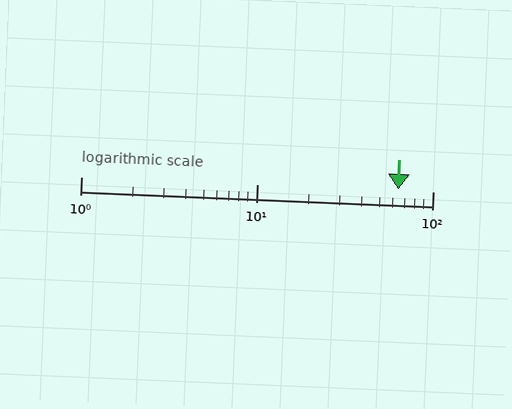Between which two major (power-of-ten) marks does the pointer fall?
The pointer is between 10 and 100.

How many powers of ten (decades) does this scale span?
The scale spans 2 decades, from 1 to 100.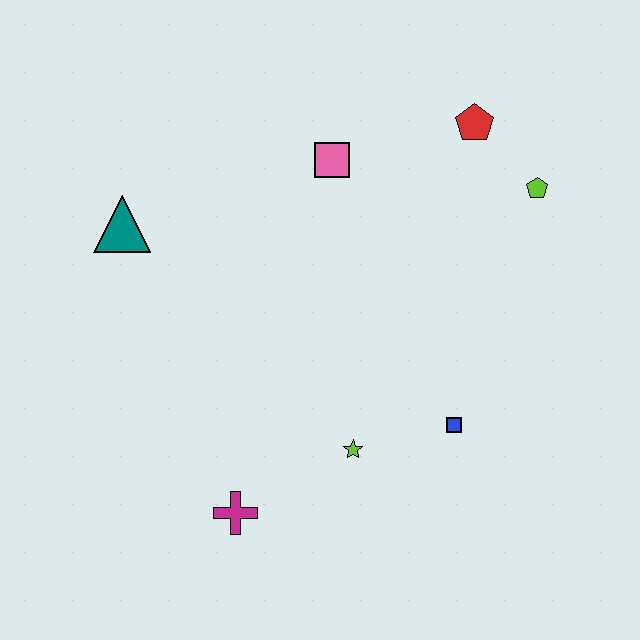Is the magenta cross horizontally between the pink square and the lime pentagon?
No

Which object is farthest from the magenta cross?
The red pentagon is farthest from the magenta cross.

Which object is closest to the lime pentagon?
The red pentagon is closest to the lime pentagon.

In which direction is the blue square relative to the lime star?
The blue square is to the right of the lime star.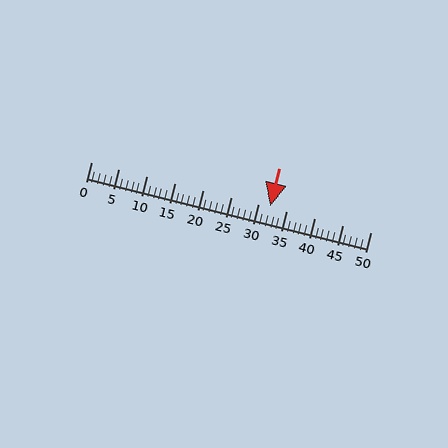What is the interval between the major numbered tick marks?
The major tick marks are spaced 5 units apart.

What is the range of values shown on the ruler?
The ruler shows values from 0 to 50.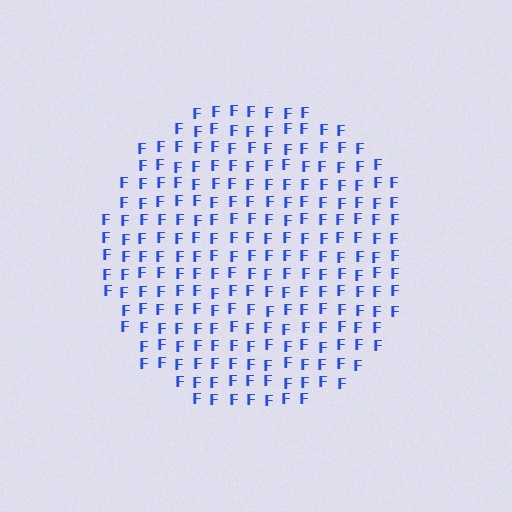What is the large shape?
The large shape is a circle.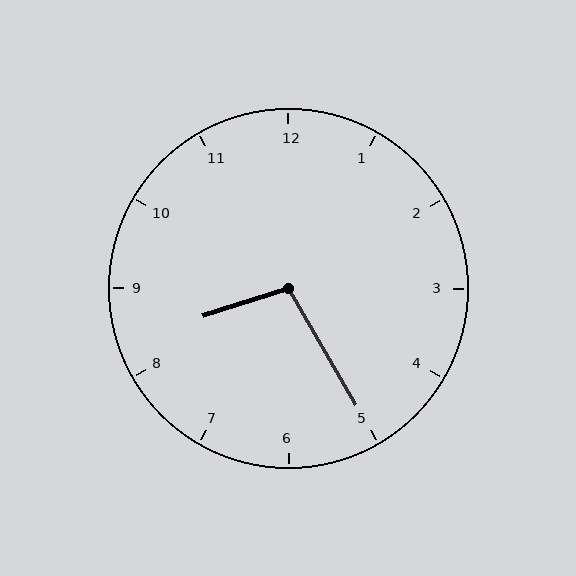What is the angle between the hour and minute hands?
Approximately 102 degrees.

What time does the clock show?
8:25.